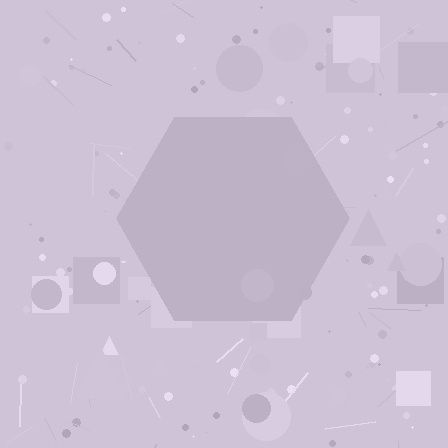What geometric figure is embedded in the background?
A hexagon is embedded in the background.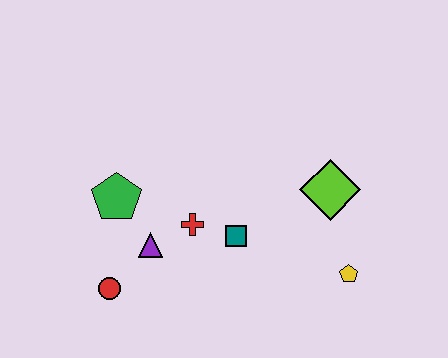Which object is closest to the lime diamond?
The yellow pentagon is closest to the lime diamond.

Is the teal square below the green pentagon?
Yes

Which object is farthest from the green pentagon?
The yellow pentagon is farthest from the green pentagon.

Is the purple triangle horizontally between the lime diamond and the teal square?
No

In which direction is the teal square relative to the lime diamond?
The teal square is to the left of the lime diamond.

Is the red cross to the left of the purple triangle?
No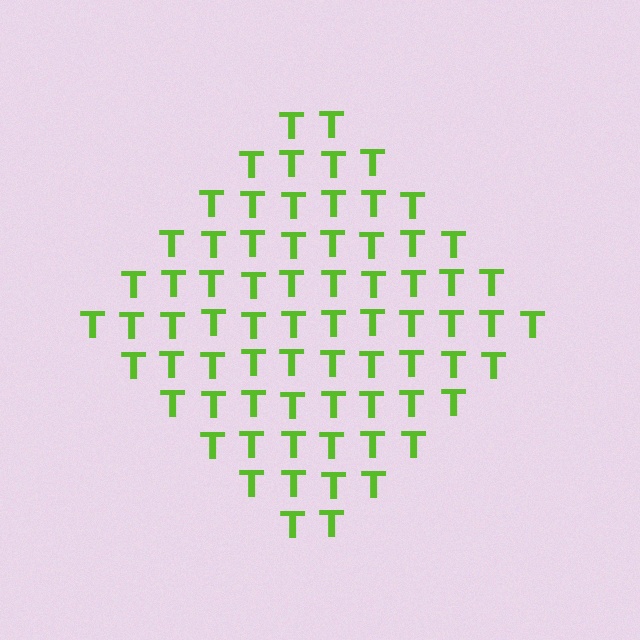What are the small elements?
The small elements are letter T's.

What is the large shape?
The large shape is a diamond.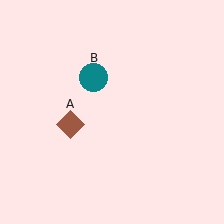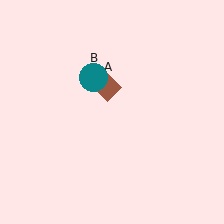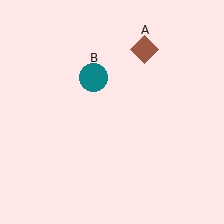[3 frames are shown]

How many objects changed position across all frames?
1 object changed position: brown diamond (object A).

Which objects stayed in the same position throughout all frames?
Teal circle (object B) remained stationary.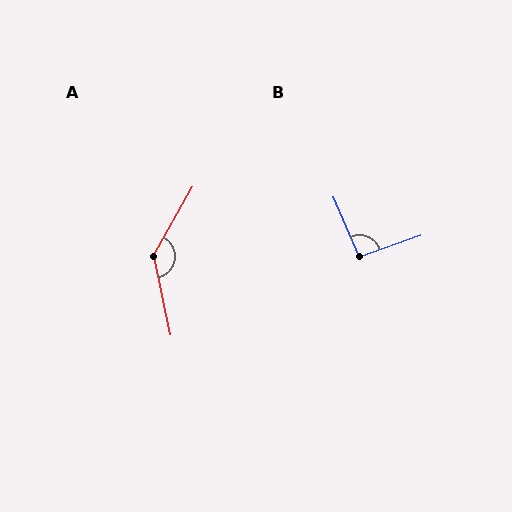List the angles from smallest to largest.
B (94°), A (138°).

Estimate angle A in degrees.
Approximately 138 degrees.